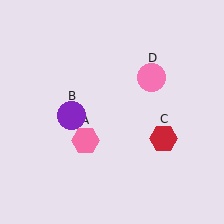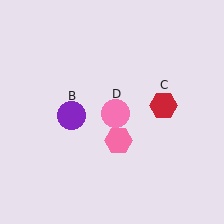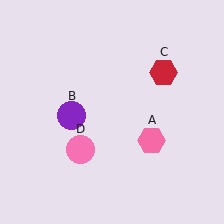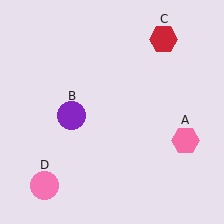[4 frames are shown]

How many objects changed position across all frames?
3 objects changed position: pink hexagon (object A), red hexagon (object C), pink circle (object D).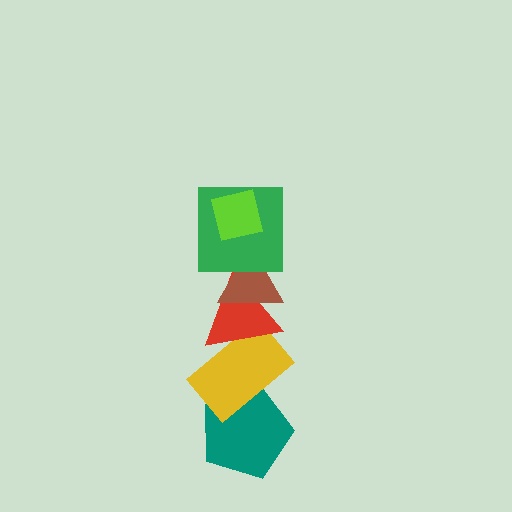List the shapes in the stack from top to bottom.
From top to bottom: the lime square, the green square, the brown triangle, the red triangle, the yellow rectangle, the teal pentagon.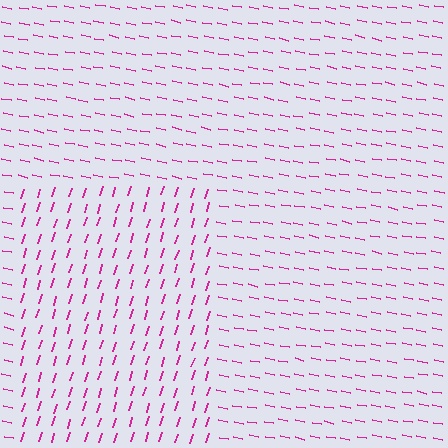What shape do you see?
I see a rectangle.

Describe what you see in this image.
The image is filled with small magenta line segments. A rectangle region in the image has lines oriented differently from the surrounding lines, creating a visible texture boundary.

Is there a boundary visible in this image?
Yes, there is a texture boundary formed by a change in line orientation.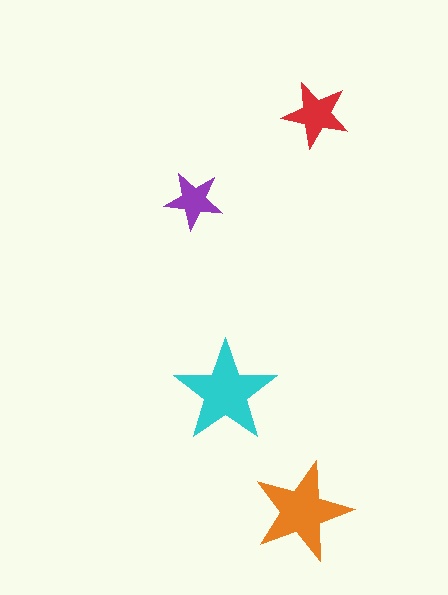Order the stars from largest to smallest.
the cyan one, the orange one, the red one, the purple one.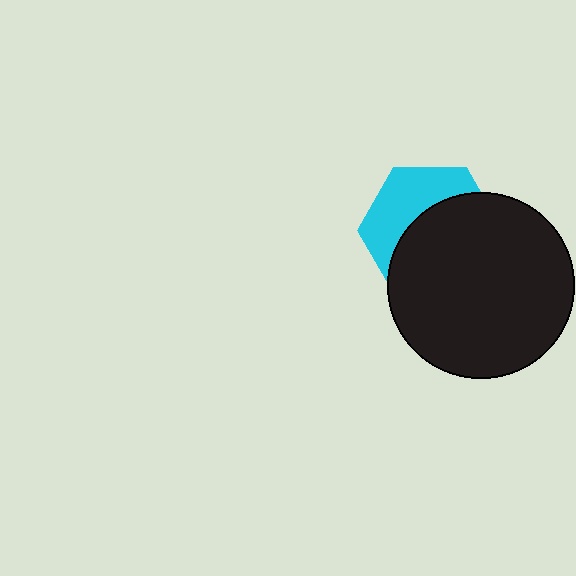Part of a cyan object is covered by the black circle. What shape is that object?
It is a hexagon.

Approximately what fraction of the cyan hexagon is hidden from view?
Roughly 60% of the cyan hexagon is hidden behind the black circle.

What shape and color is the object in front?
The object in front is a black circle.